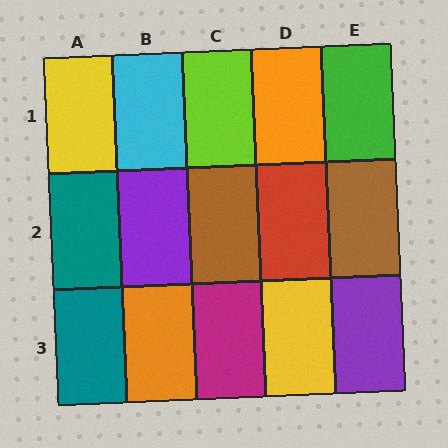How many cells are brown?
2 cells are brown.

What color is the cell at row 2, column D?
Red.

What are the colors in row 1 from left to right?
Yellow, cyan, lime, orange, green.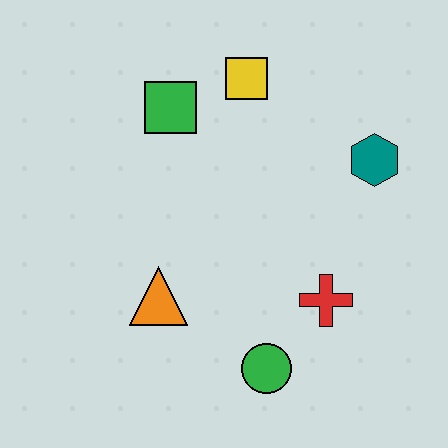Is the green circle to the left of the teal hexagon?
Yes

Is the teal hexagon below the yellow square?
Yes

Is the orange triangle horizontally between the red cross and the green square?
No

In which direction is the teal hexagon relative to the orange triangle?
The teal hexagon is to the right of the orange triangle.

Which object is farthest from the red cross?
The green square is farthest from the red cross.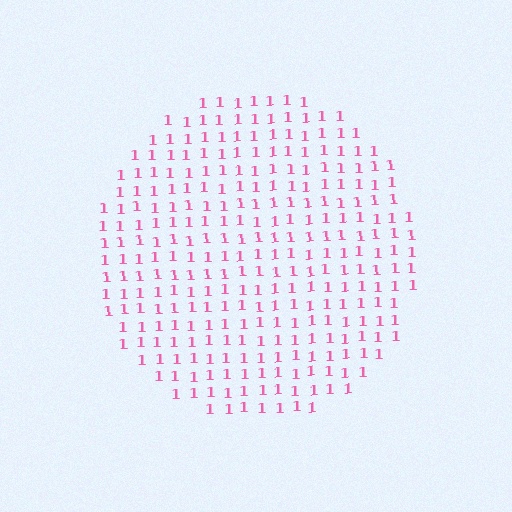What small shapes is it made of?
It is made of small digit 1's.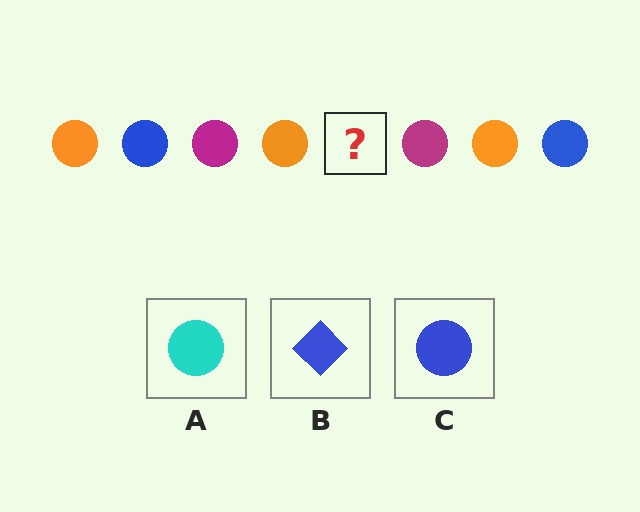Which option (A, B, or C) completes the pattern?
C.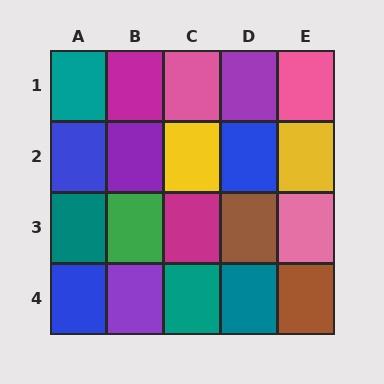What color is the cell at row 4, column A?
Blue.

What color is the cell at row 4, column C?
Teal.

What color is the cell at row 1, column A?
Teal.